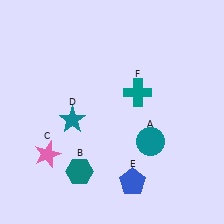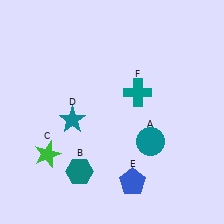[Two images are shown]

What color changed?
The star (C) changed from pink in Image 1 to green in Image 2.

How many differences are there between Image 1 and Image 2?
There is 1 difference between the two images.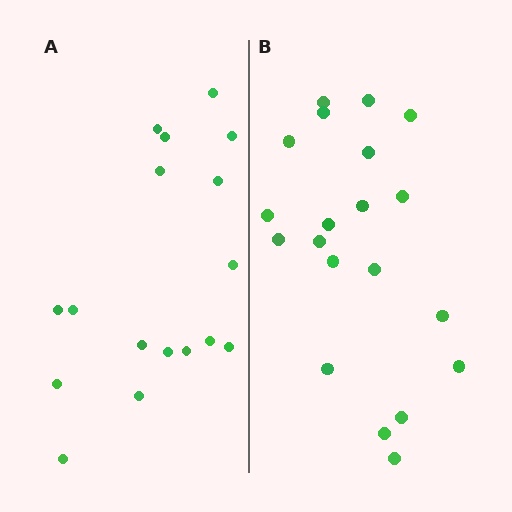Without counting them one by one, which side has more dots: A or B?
Region B (the right region) has more dots.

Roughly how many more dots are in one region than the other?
Region B has just a few more — roughly 2 or 3 more dots than region A.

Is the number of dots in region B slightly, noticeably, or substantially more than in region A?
Region B has only slightly more — the two regions are fairly close. The ratio is roughly 1.2 to 1.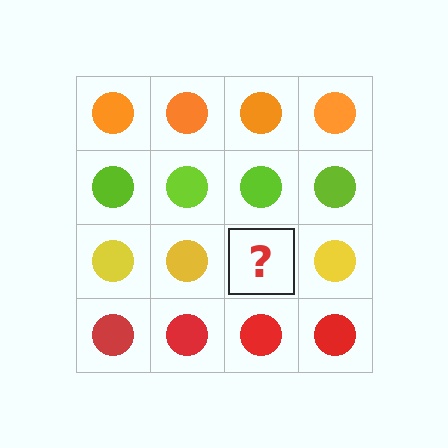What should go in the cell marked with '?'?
The missing cell should contain a yellow circle.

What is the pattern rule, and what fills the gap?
The rule is that each row has a consistent color. The gap should be filled with a yellow circle.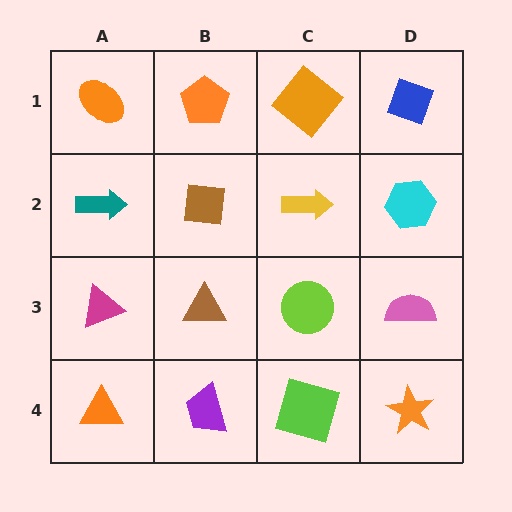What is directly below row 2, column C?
A lime circle.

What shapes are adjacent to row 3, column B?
A brown square (row 2, column B), a purple trapezoid (row 4, column B), a magenta triangle (row 3, column A), a lime circle (row 3, column C).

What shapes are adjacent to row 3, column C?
A yellow arrow (row 2, column C), a lime square (row 4, column C), a brown triangle (row 3, column B), a pink semicircle (row 3, column D).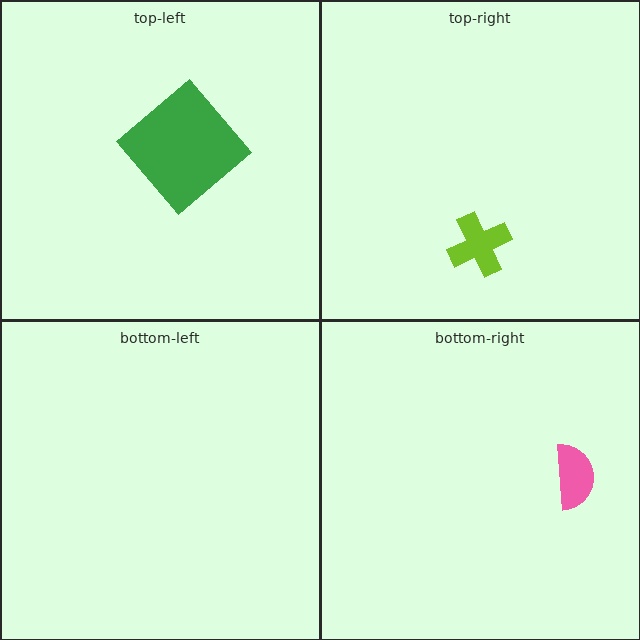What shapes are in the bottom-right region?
The pink semicircle.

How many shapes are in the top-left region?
1.